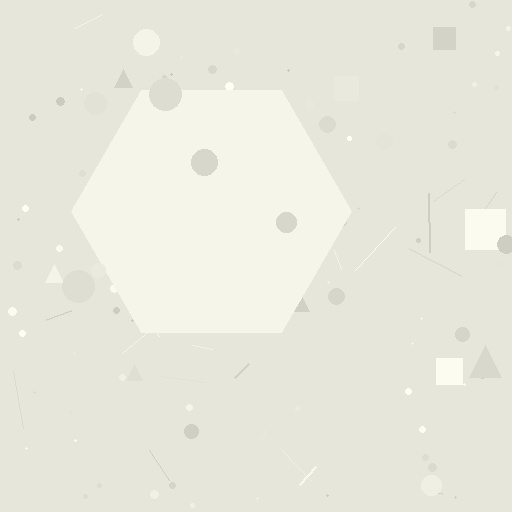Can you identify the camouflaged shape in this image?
The camouflaged shape is a hexagon.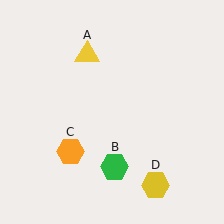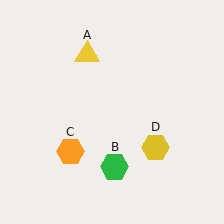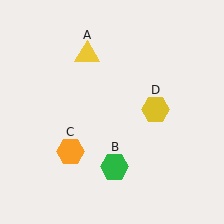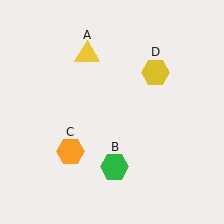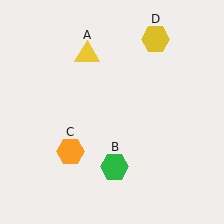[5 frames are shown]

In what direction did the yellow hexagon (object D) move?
The yellow hexagon (object D) moved up.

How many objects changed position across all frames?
1 object changed position: yellow hexagon (object D).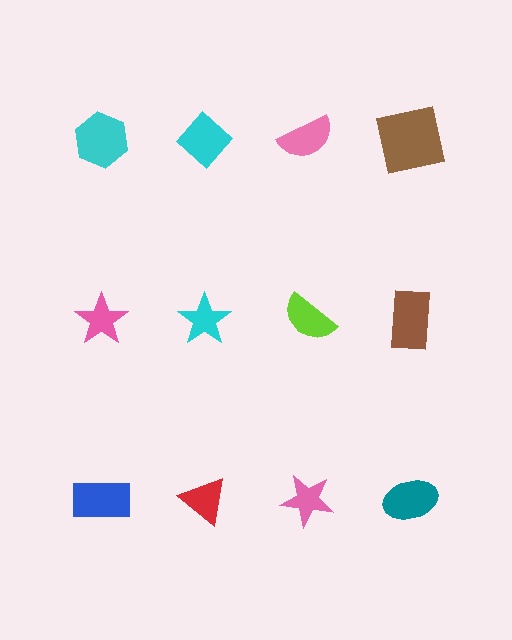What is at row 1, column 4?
A brown square.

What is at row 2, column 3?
A lime semicircle.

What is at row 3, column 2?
A red triangle.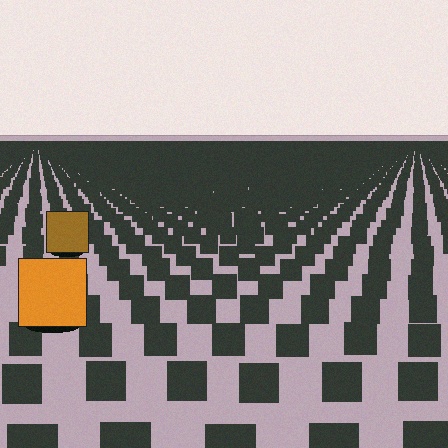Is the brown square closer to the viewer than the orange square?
No. The orange square is closer — you can tell from the texture gradient: the ground texture is coarser near it.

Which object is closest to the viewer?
The orange square is closest. The texture marks near it are larger and more spread out.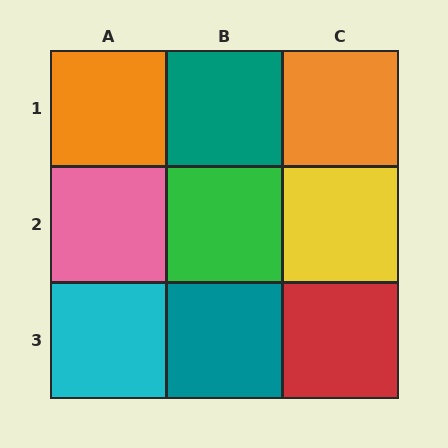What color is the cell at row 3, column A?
Cyan.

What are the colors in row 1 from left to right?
Orange, teal, orange.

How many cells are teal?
2 cells are teal.